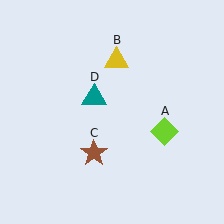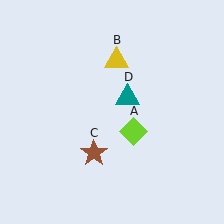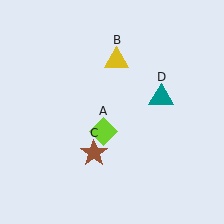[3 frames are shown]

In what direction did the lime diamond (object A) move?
The lime diamond (object A) moved left.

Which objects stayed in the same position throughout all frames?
Yellow triangle (object B) and brown star (object C) remained stationary.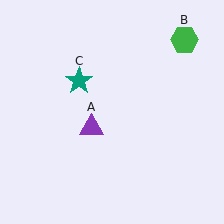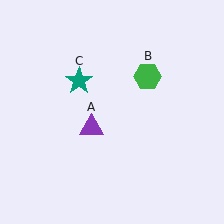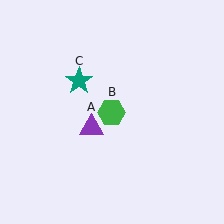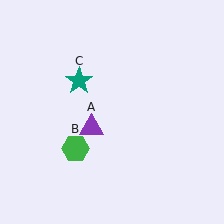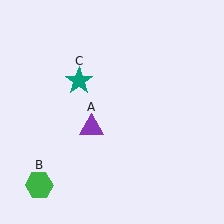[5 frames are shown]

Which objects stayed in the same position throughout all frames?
Purple triangle (object A) and teal star (object C) remained stationary.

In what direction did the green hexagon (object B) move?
The green hexagon (object B) moved down and to the left.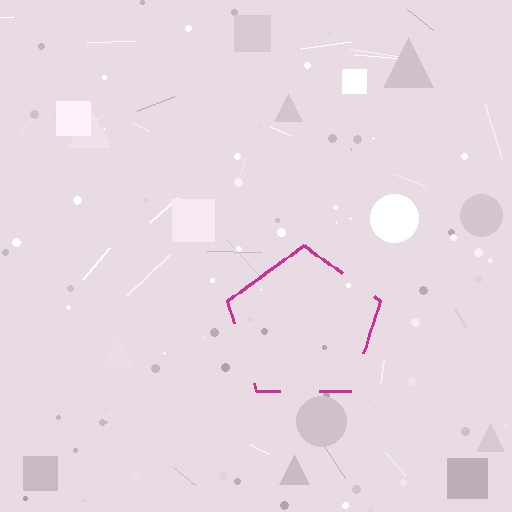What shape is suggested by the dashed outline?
The dashed outline suggests a pentagon.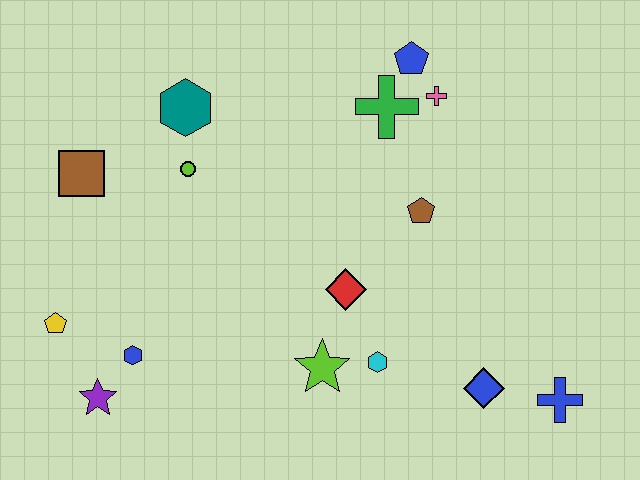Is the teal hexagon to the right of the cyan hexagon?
No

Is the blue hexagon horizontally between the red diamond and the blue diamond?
No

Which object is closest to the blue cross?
The blue diamond is closest to the blue cross.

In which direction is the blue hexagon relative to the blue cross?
The blue hexagon is to the left of the blue cross.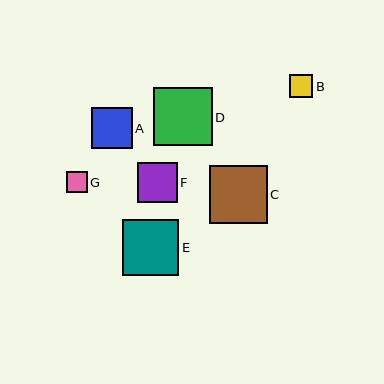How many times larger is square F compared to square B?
Square F is approximately 1.7 times the size of square B.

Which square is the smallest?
Square G is the smallest with a size of approximately 20 pixels.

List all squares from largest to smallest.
From largest to smallest: D, C, E, A, F, B, G.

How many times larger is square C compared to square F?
Square C is approximately 1.4 times the size of square F.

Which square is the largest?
Square D is the largest with a size of approximately 59 pixels.